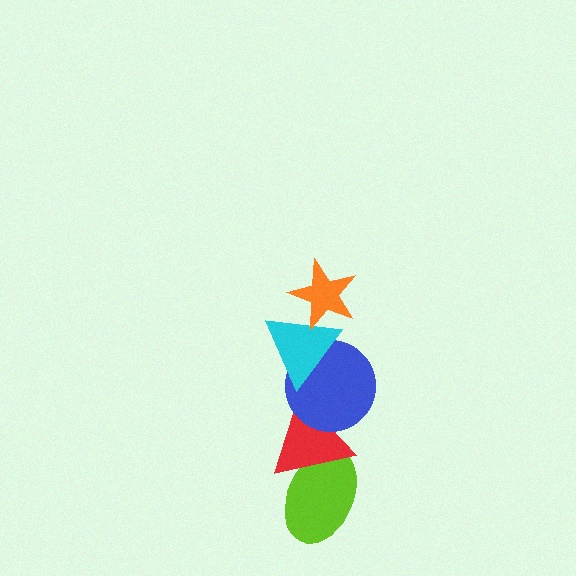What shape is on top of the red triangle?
The blue circle is on top of the red triangle.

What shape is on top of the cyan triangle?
The orange star is on top of the cyan triangle.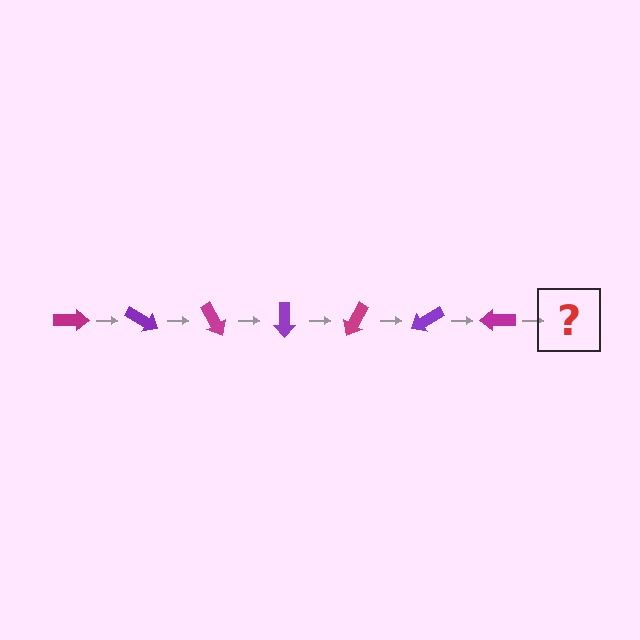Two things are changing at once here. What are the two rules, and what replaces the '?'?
The two rules are that it rotates 30 degrees each step and the color cycles through magenta and purple. The '?' should be a purple arrow, rotated 210 degrees from the start.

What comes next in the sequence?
The next element should be a purple arrow, rotated 210 degrees from the start.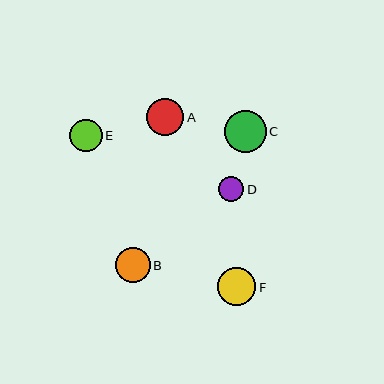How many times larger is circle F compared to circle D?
Circle F is approximately 1.5 times the size of circle D.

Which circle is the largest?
Circle C is the largest with a size of approximately 41 pixels.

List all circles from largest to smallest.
From largest to smallest: C, F, A, B, E, D.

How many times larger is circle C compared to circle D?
Circle C is approximately 1.6 times the size of circle D.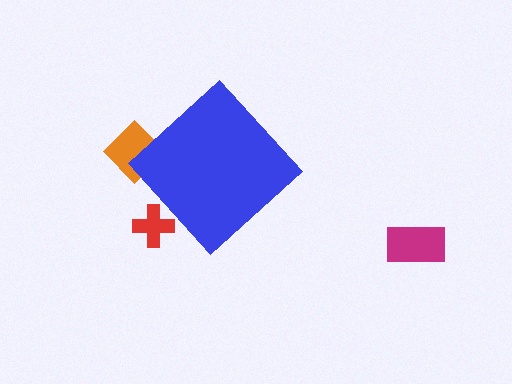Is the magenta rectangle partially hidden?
No, the magenta rectangle is fully visible.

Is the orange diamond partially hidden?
Yes, the orange diamond is partially hidden behind the blue diamond.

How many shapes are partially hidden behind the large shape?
2 shapes are partially hidden.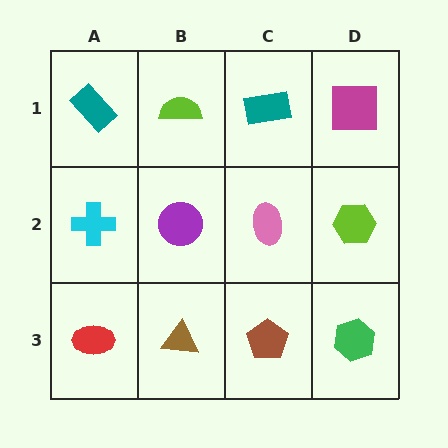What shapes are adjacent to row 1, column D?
A lime hexagon (row 2, column D), a teal rectangle (row 1, column C).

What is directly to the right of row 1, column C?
A magenta square.